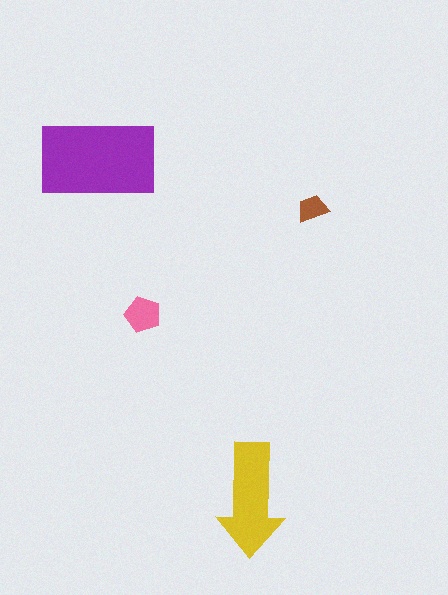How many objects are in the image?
There are 4 objects in the image.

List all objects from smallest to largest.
The brown trapezoid, the pink pentagon, the yellow arrow, the purple rectangle.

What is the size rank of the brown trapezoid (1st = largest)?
4th.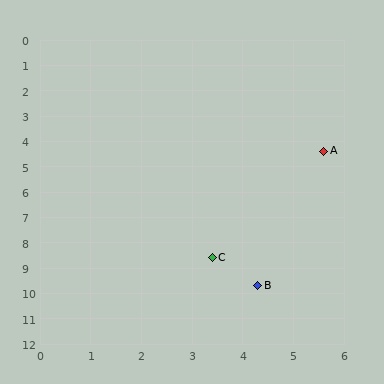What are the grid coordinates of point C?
Point C is at approximately (3.4, 8.6).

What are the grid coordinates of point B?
Point B is at approximately (4.3, 9.7).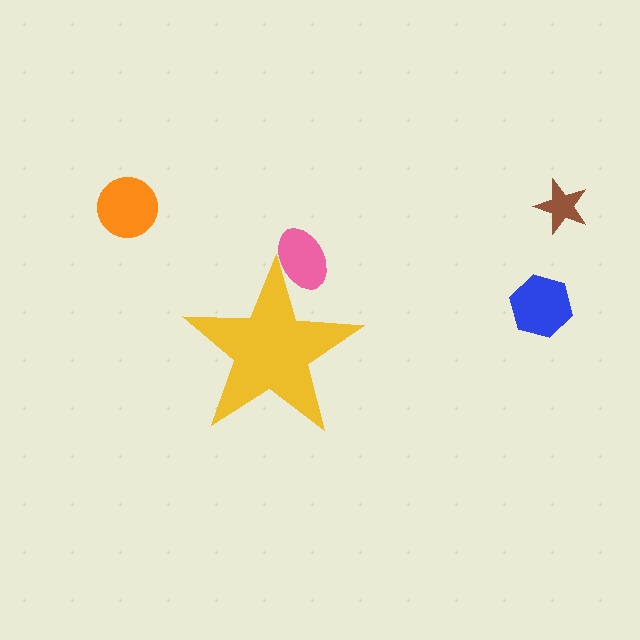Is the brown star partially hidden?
No, the brown star is fully visible.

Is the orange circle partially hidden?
No, the orange circle is fully visible.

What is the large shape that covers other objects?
A yellow star.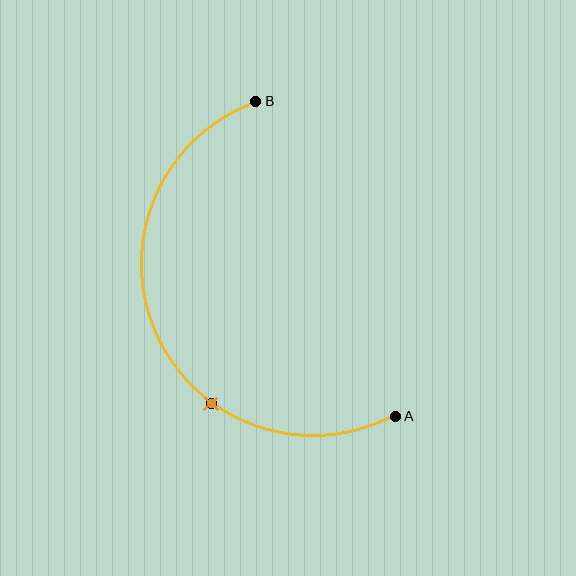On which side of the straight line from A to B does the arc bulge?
The arc bulges to the left of the straight line connecting A and B.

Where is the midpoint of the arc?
The arc midpoint is the point on the curve farthest from the straight line joining A and B. It sits to the left of that line.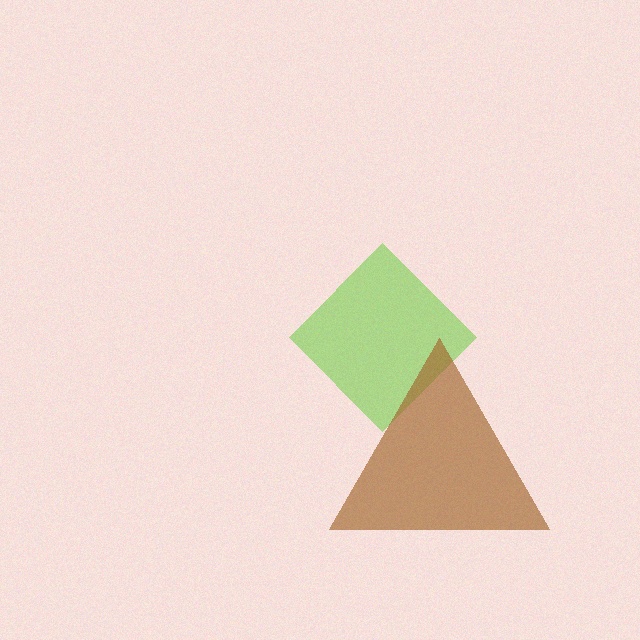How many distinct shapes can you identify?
There are 2 distinct shapes: a lime diamond, a brown triangle.